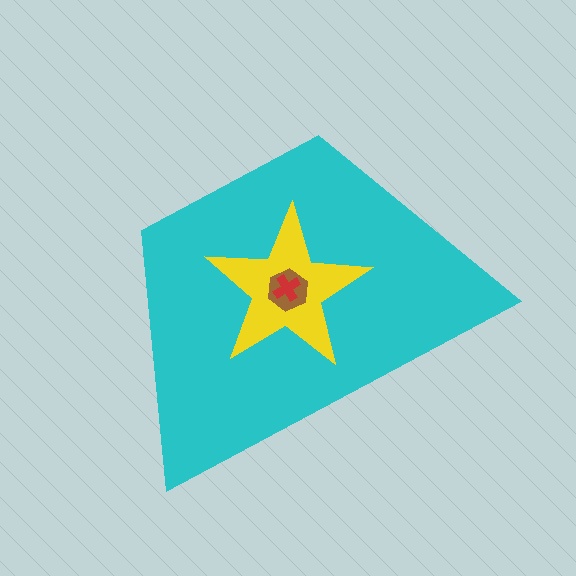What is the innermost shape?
The red cross.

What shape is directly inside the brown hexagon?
The red cross.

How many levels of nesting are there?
4.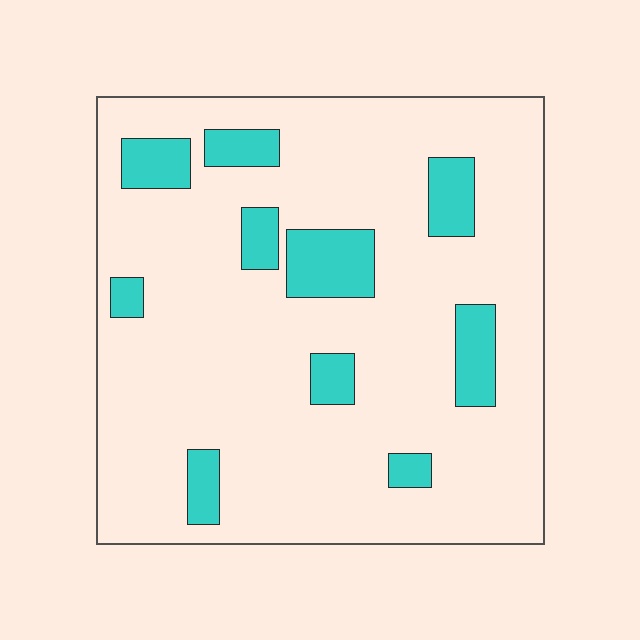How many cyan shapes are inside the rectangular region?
10.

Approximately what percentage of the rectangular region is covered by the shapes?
Approximately 15%.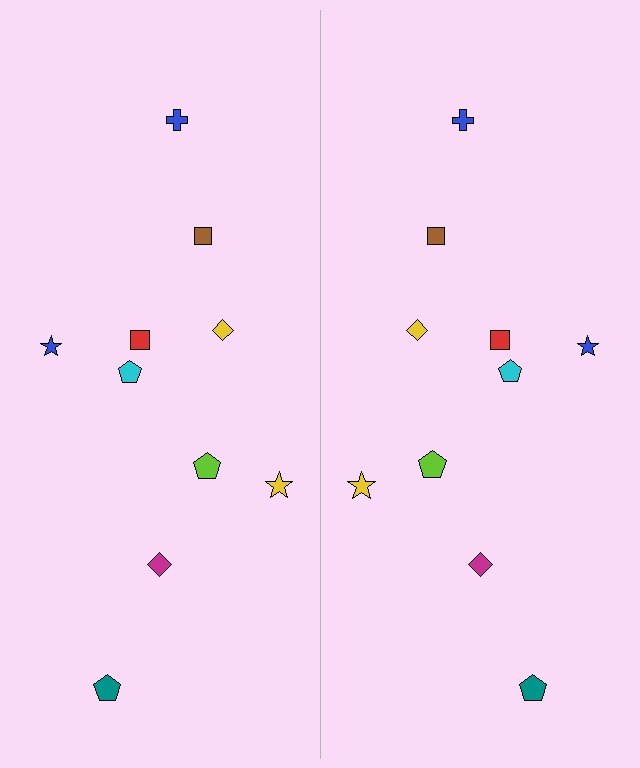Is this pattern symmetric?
Yes, this pattern has bilateral (reflection) symmetry.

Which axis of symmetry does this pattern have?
The pattern has a vertical axis of symmetry running through the center of the image.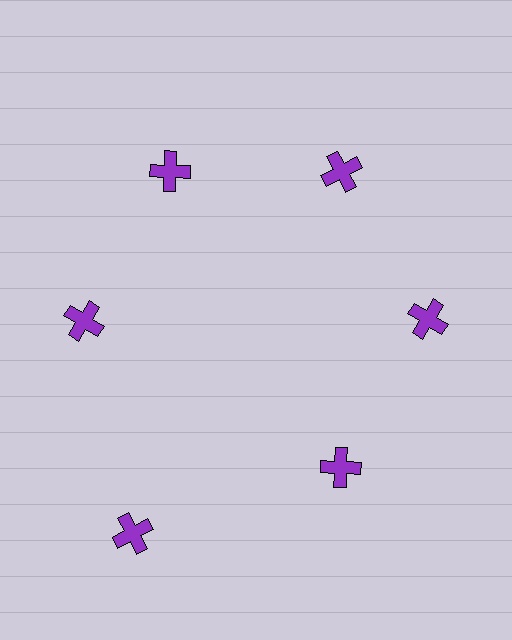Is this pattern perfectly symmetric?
No. The 6 purple crosses are arranged in a ring, but one element near the 7 o'clock position is pushed outward from the center, breaking the 6-fold rotational symmetry.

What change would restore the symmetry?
The symmetry would be restored by moving it inward, back onto the ring so that all 6 crosses sit at equal angles and equal distance from the center.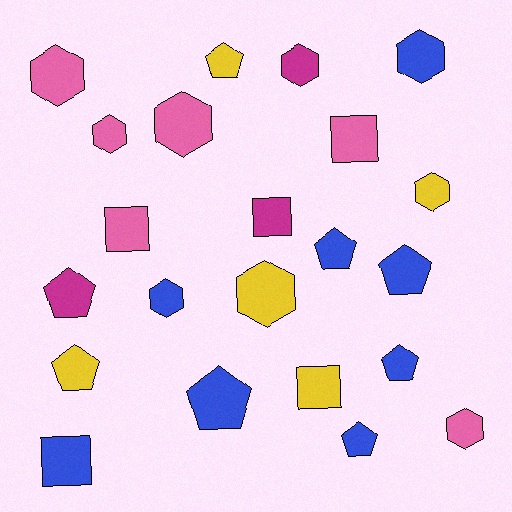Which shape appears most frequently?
Hexagon, with 9 objects.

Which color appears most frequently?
Blue, with 8 objects.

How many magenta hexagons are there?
There is 1 magenta hexagon.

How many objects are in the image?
There are 22 objects.